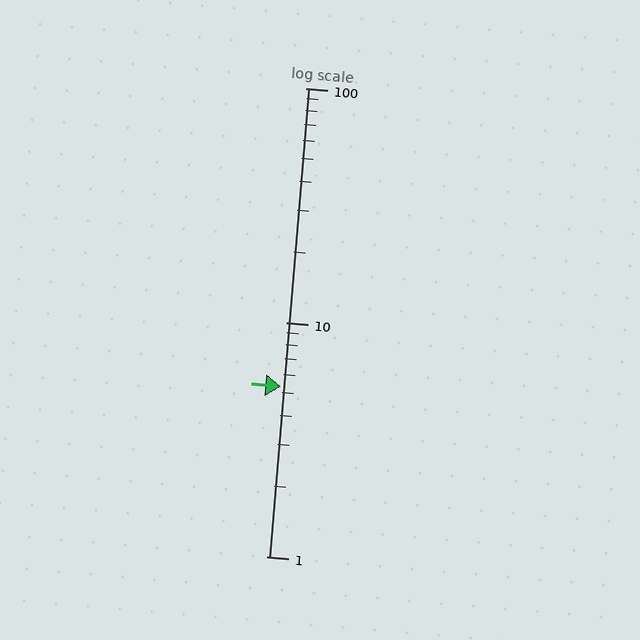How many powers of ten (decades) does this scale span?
The scale spans 2 decades, from 1 to 100.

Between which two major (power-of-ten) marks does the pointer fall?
The pointer is between 1 and 10.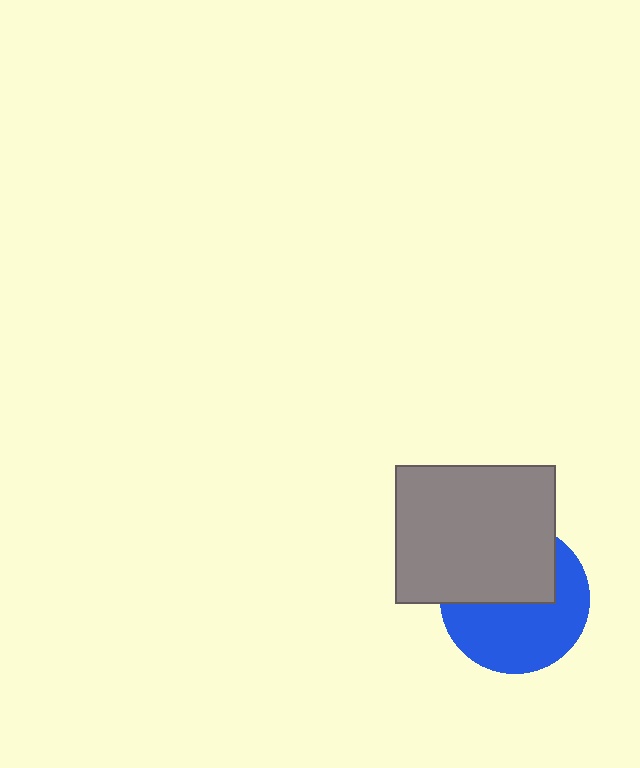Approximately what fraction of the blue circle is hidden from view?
Roughly 44% of the blue circle is hidden behind the gray rectangle.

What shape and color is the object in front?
The object in front is a gray rectangle.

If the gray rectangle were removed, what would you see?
You would see the complete blue circle.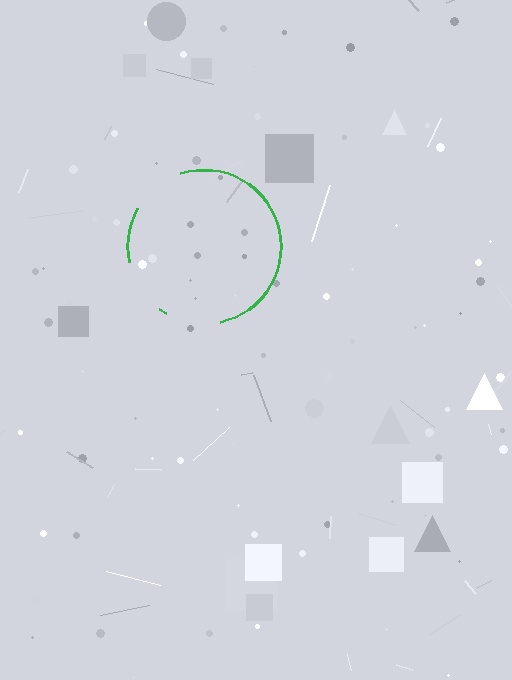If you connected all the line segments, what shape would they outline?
They would outline a circle.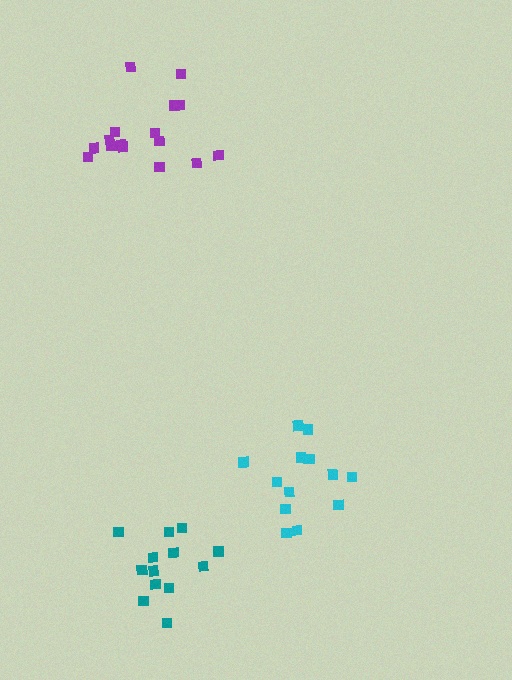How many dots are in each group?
Group 1: 13 dots, Group 2: 14 dots, Group 3: 16 dots (43 total).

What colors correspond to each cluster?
The clusters are colored: teal, cyan, purple.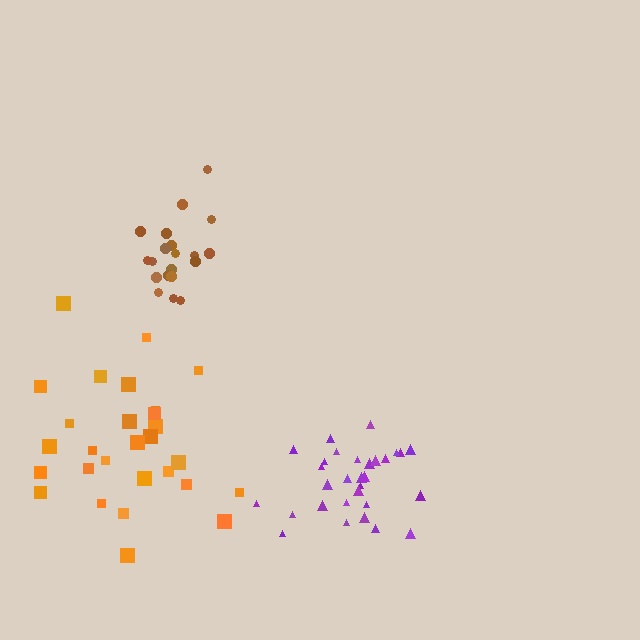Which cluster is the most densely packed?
Purple.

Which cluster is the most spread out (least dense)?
Orange.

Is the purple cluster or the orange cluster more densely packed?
Purple.